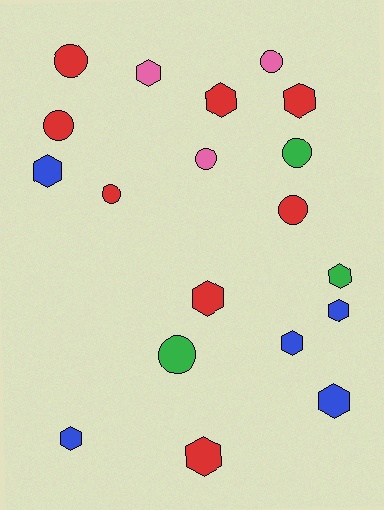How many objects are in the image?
There are 19 objects.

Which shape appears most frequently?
Hexagon, with 11 objects.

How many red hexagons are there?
There are 4 red hexagons.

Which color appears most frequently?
Red, with 8 objects.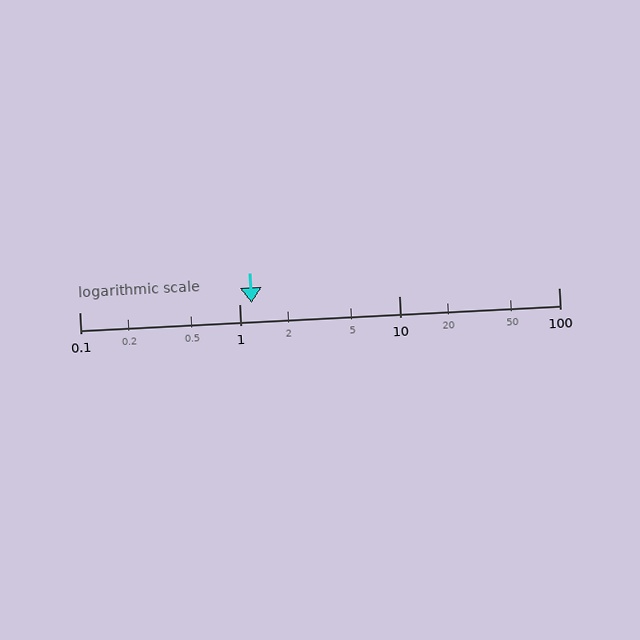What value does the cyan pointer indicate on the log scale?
The pointer indicates approximately 1.2.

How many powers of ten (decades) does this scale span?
The scale spans 3 decades, from 0.1 to 100.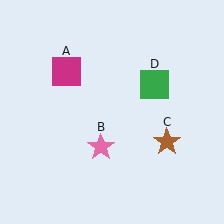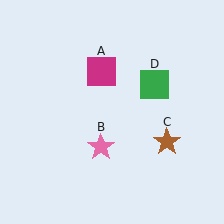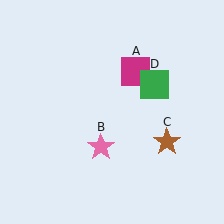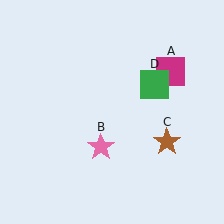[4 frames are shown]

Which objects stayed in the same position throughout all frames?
Pink star (object B) and brown star (object C) and green square (object D) remained stationary.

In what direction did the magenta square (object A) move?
The magenta square (object A) moved right.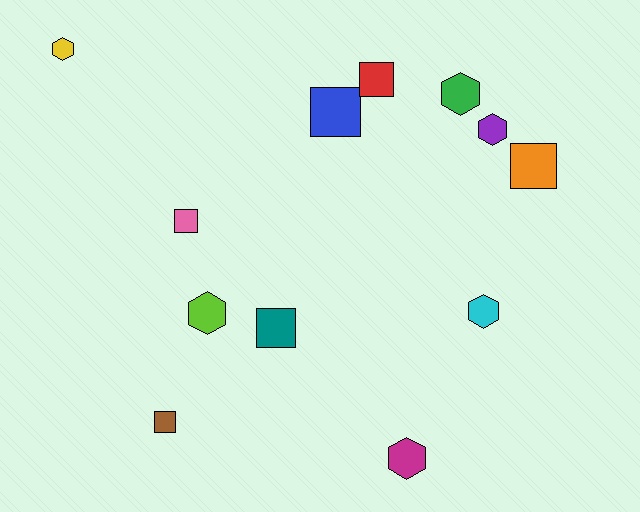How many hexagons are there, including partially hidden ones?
There are 6 hexagons.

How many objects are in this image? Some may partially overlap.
There are 12 objects.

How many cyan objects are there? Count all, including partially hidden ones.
There is 1 cyan object.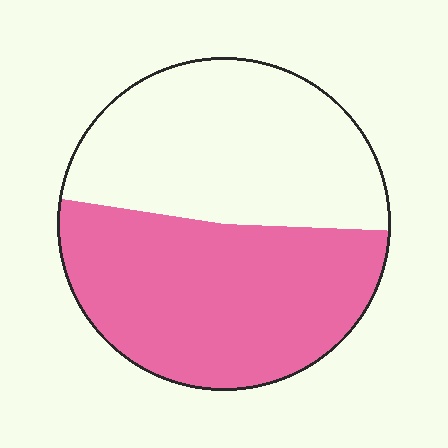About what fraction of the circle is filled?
About one half (1/2).